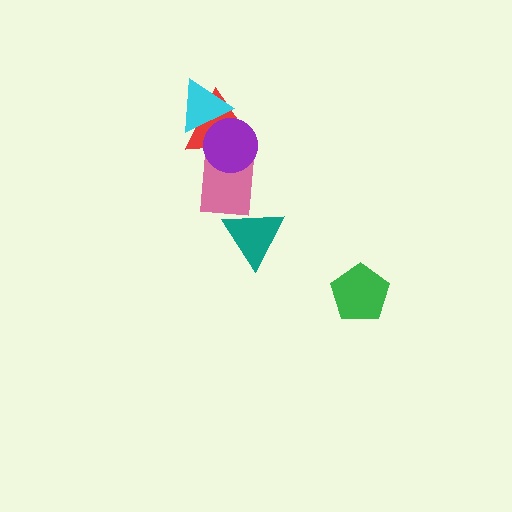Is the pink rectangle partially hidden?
Yes, it is partially covered by another shape.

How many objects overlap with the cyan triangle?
2 objects overlap with the cyan triangle.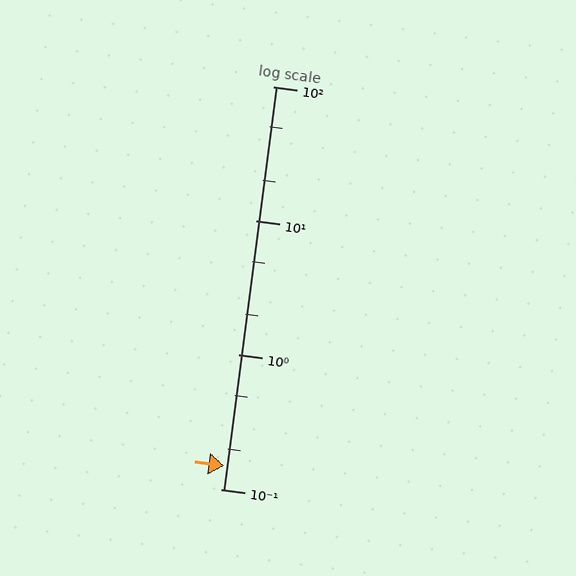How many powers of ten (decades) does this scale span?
The scale spans 3 decades, from 0.1 to 100.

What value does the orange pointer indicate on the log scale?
The pointer indicates approximately 0.15.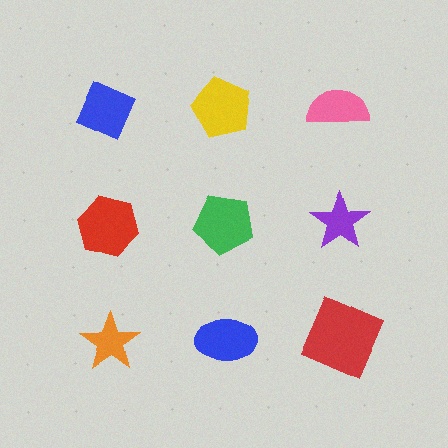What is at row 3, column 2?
A blue ellipse.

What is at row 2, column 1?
A red hexagon.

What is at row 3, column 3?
A red square.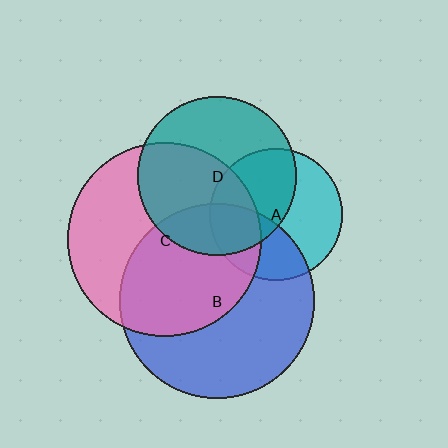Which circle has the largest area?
Circle C (pink).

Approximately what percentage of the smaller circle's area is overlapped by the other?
Approximately 35%.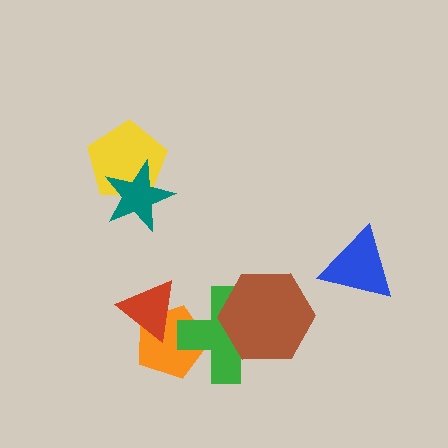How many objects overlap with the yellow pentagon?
1 object overlaps with the yellow pentagon.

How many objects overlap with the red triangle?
1 object overlaps with the red triangle.